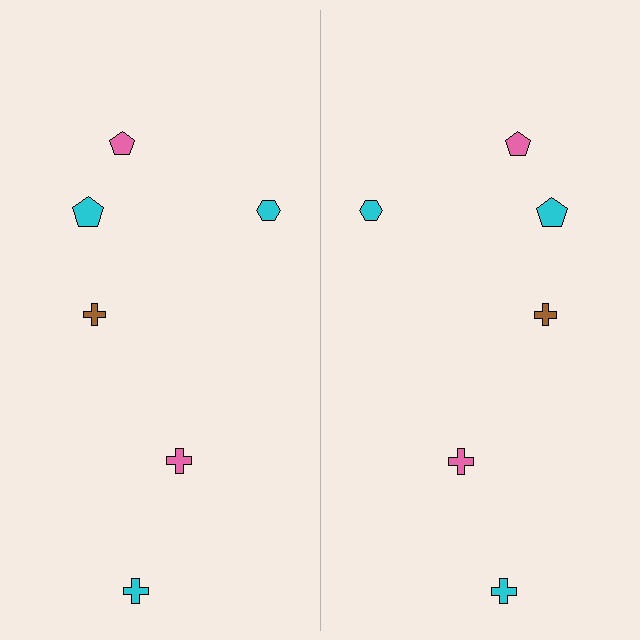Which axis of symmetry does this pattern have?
The pattern has a vertical axis of symmetry running through the center of the image.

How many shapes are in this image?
There are 12 shapes in this image.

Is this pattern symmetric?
Yes, this pattern has bilateral (reflection) symmetry.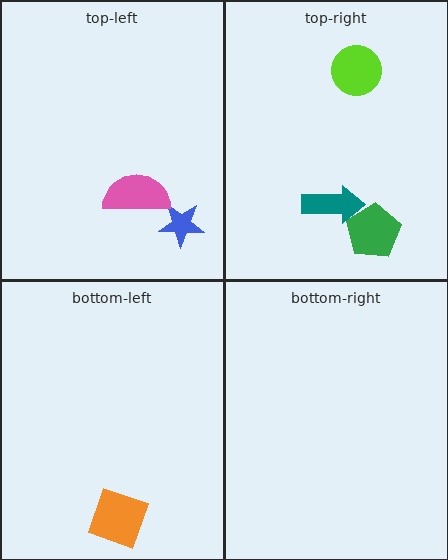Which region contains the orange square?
The bottom-left region.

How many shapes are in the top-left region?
2.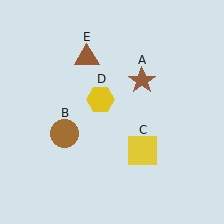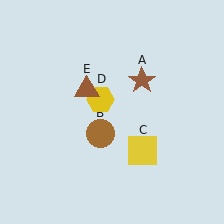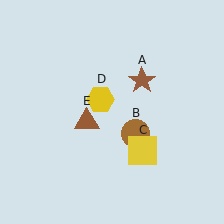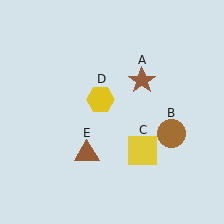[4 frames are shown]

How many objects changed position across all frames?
2 objects changed position: brown circle (object B), brown triangle (object E).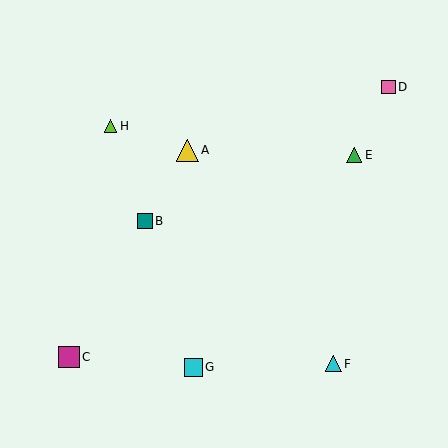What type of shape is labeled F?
Shape F is a cyan triangle.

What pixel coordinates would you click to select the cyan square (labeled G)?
Click at (193, 367) to select the cyan square G.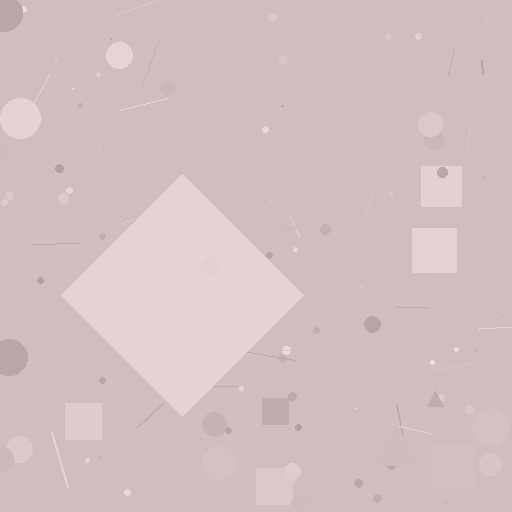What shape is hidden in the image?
A diamond is hidden in the image.